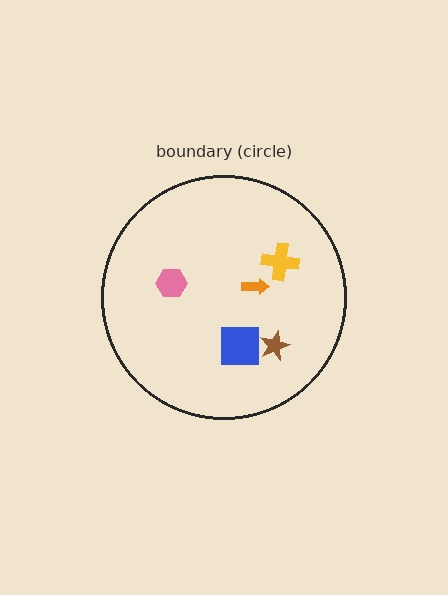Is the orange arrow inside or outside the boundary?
Inside.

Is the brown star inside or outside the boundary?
Inside.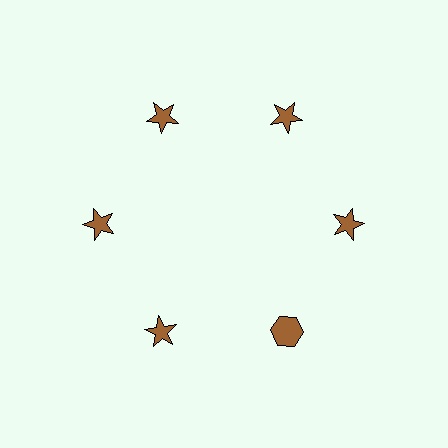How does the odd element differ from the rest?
It has a different shape: hexagon instead of star.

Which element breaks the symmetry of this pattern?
The brown hexagon at roughly the 5 o'clock position breaks the symmetry. All other shapes are brown stars.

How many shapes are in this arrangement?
There are 6 shapes arranged in a ring pattern.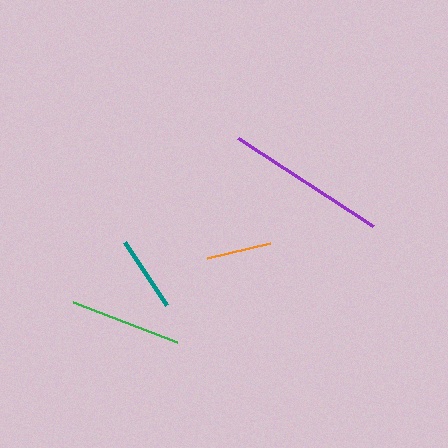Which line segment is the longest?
The purple line is the longest at approximately 161 pixels.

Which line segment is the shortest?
The orange line is the shortest at approximately 65 pixels.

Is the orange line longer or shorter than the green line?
The green line is longer than the orange line.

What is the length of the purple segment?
The purple segment is approximately 161 pixels long.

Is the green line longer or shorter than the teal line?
The green line is longer than the teal line.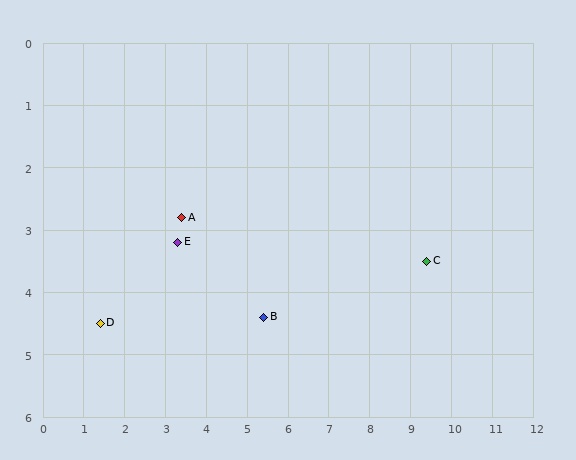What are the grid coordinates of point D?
Point D is at approximately (1.4, 4.5).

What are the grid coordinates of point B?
Point B is at approximately (5.4, 4.4).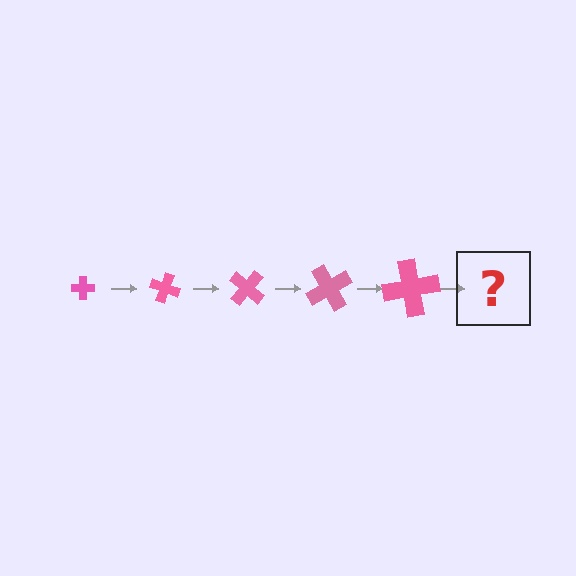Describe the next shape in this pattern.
It should be a cross, larger than the previous one and rotated 100 degrees from the start.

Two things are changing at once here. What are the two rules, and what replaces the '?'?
The two rules are that the cross grows larger each step and it rotates 20 degrees each step. The '?' should be a cross, larger than the previous one and rotated 100 degrees from the start.